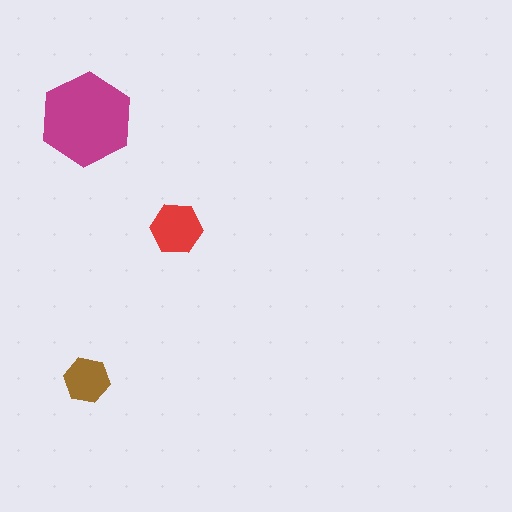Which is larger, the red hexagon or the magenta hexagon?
The magenta one.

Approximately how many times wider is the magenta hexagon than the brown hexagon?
About 2 times wider.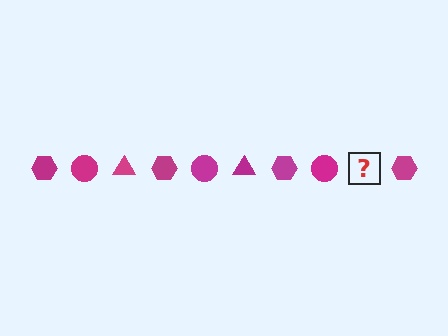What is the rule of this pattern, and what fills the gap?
The rule is that the pattern cycles through hexagon, circle, triangle shapes in magenta. The gap should be filled with a magenta triangle.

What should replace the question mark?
The question mark should be replaced with a magenta triangle.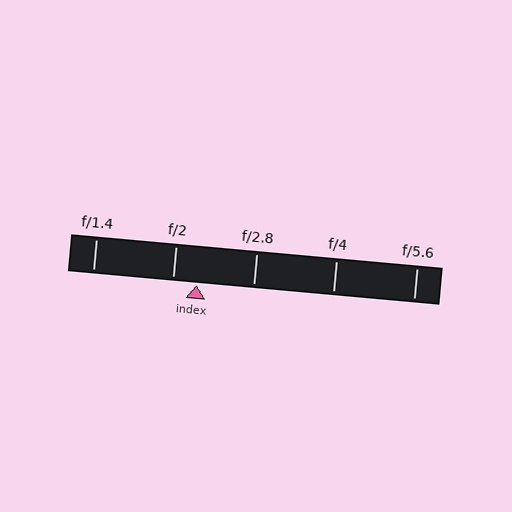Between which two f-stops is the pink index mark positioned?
The index mark is between f/2 and f/2.8.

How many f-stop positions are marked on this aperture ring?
There are 5 f-stop positions marked.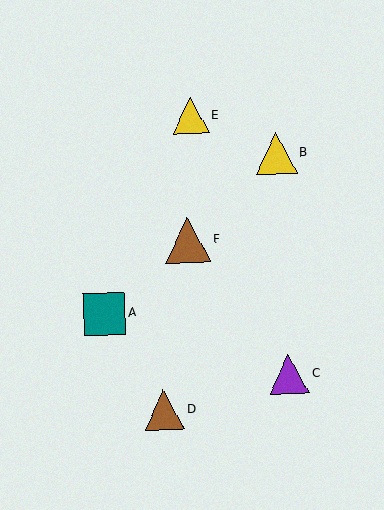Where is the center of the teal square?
The center of the teal square is at (104, 314).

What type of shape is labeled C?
Shape C is a purple triangle.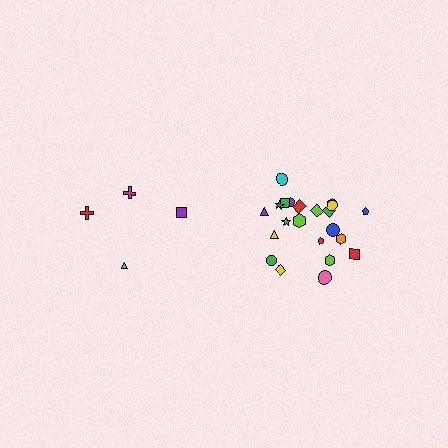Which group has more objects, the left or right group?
The right group.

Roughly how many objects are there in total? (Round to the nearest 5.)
Roughly 25 objects in total.